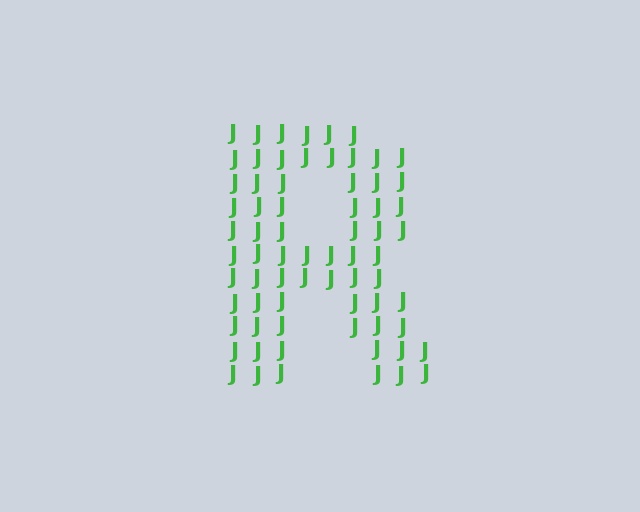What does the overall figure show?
The overall figure shows the letter R.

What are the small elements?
The small elements are letter J's.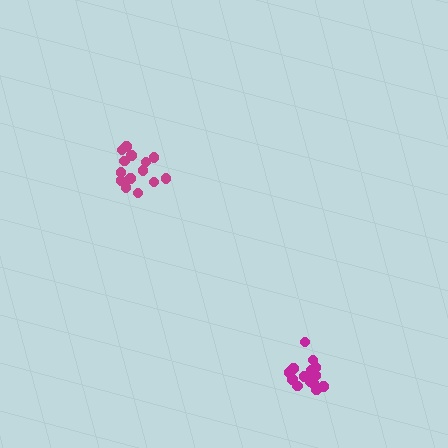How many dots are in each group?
Group 1: 14 dots, Group 2: 15 dots (29 total).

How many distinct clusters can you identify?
There are 2 distinct clusters.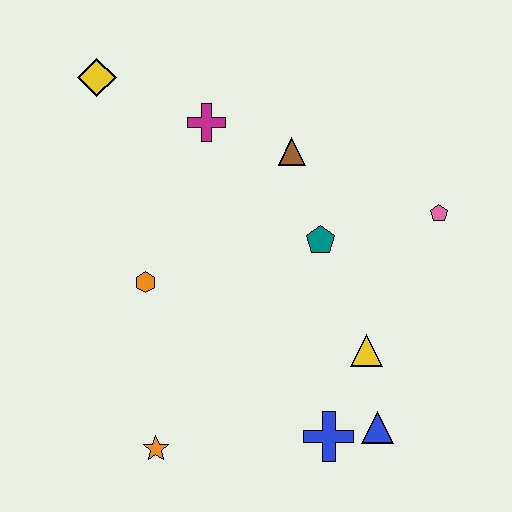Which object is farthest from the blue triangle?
The yellow diamond is farthest from the blue triangle.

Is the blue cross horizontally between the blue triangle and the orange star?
Yes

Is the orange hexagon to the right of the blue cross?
No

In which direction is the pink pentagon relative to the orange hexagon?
The pink pentagon is to the right of the orange hexagon.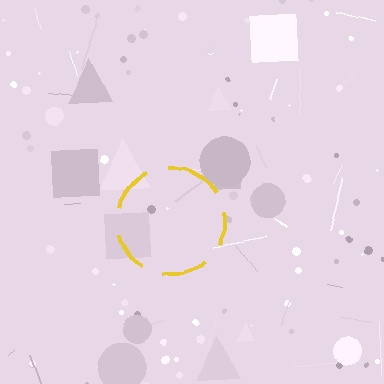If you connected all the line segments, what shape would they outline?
They would outline a circle.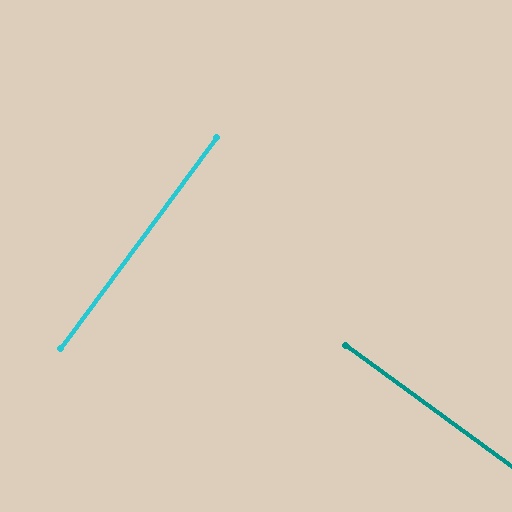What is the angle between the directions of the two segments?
Approximately 90 degrees.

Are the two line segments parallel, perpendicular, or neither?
Perpendicular — they meet at approximately 90°.